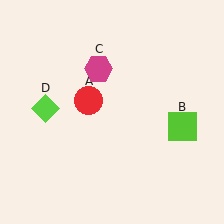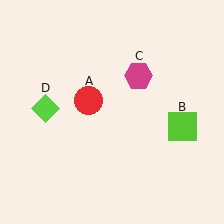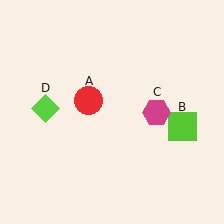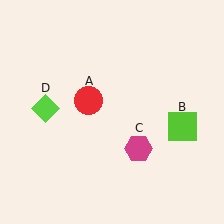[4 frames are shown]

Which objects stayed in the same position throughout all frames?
Red circle (object A) and lime square (object B) and lime diamond (object D) remained stationary.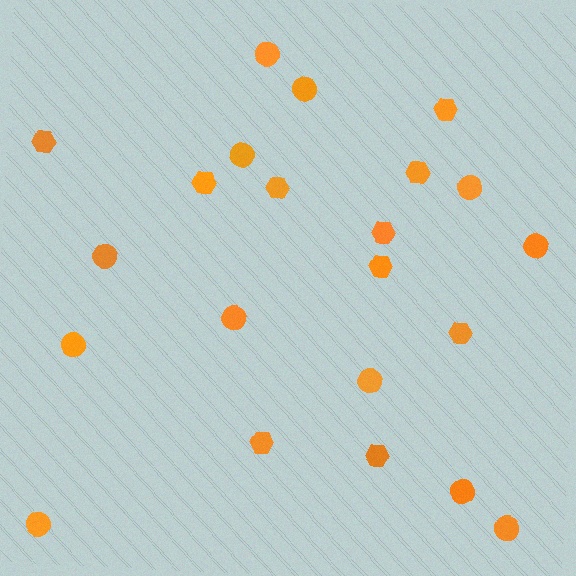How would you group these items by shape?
There are 2 groups: one group of hexagons (10) and one group of circles (12).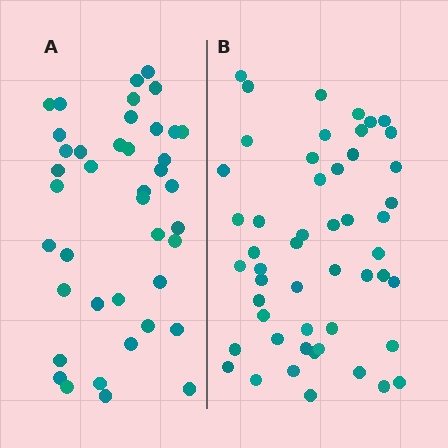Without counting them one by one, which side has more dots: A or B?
Region B (the right region) has more dots.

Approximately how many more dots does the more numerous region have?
Region B has roughly 10 or so more dots than region A.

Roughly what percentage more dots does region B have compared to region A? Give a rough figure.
About 25% more.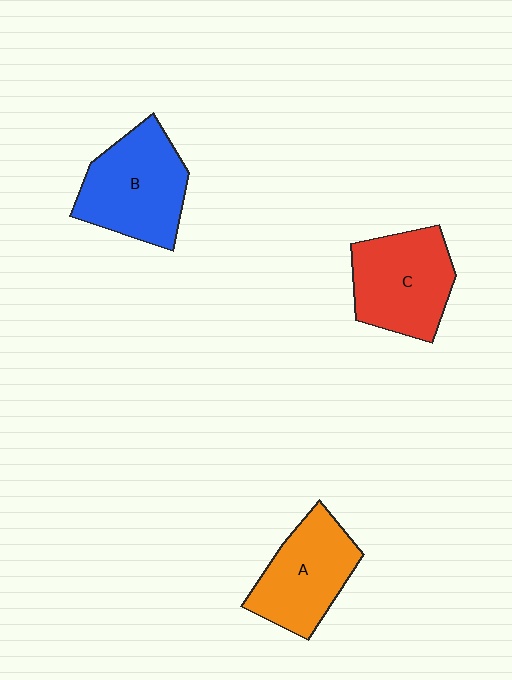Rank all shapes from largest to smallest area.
From largest to smallest: B (blue), C (red), A (orange).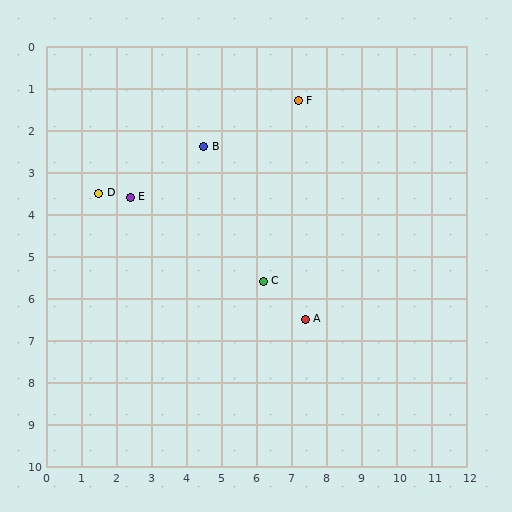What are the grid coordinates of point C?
Point C is at approximately (6.2, 5.6).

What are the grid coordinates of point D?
Point D is at approximately (1.5, 3.5).